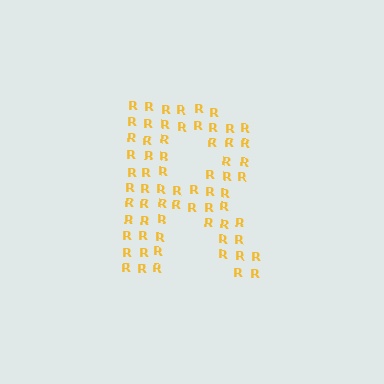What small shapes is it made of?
It is made of small letter R's.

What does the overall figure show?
The overall figure shows the letter R.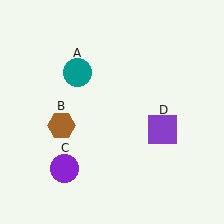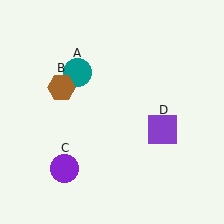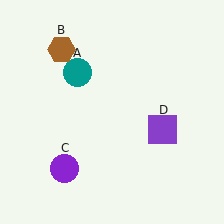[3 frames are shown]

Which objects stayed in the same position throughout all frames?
Teal circle (object A) and purple circle (object C) and purple square (object D) remained stationary.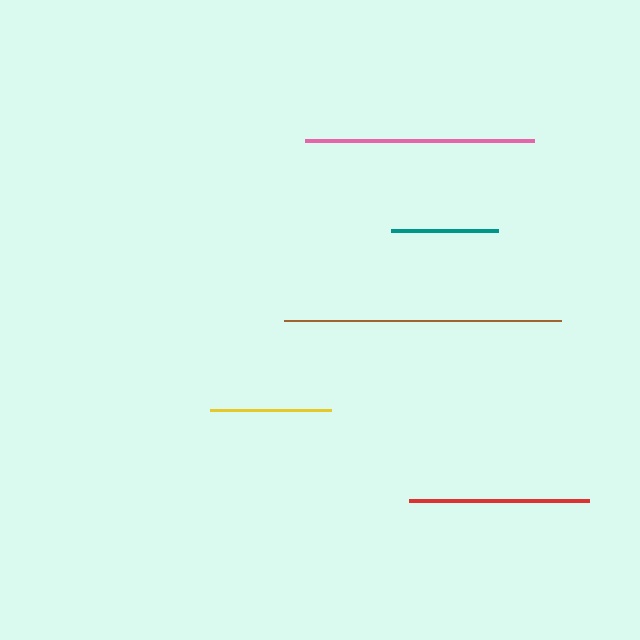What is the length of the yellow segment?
The yellow segment is approximately 121 pixels long.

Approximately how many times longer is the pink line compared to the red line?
The pink line is approximately 1.3 times the length of the red line.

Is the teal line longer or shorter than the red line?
The red line is longer than the teal line.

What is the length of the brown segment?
The brown segment is approximately 277 pixels long.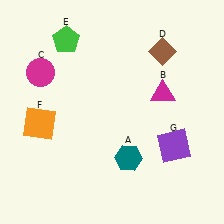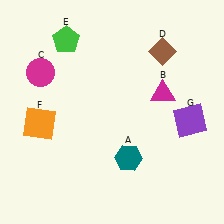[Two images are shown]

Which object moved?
The purple square (G) moved up.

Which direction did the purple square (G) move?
The purple square (G) moved up.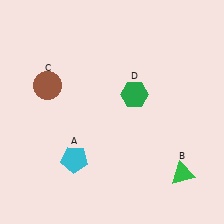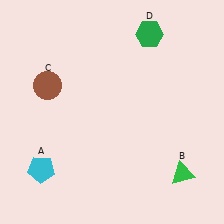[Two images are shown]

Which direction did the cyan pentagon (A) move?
The cyan pentagon (A) moved left.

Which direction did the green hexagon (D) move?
The green hexagon (D) moved up.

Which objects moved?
The objects that moved are: the cyan pentagon (A), the green hexagon (D).